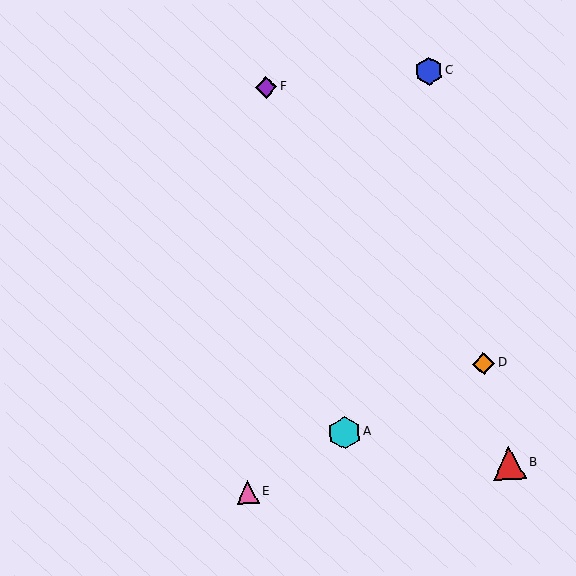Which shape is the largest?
The red triangle (labeled B) is the largest.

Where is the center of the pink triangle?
The center of the pink triangle is at (248, 492).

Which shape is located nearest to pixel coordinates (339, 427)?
The cyan hexagon (labeled A) at (344, 433) is nearest to that location.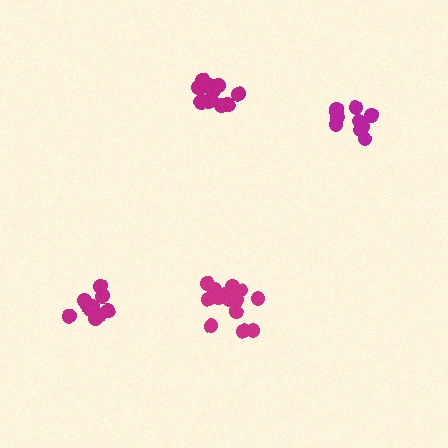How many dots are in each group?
Group 1: 14 dots, Group 2: 10 dots, Group 3: 10 dots, Group 4: 14 dots (48 total).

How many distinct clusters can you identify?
There are 4 distinct clusters.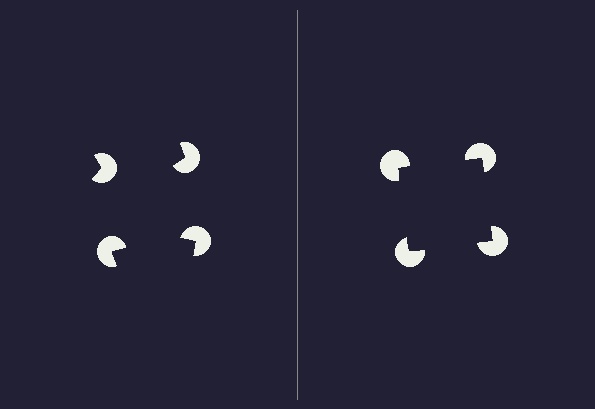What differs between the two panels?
The pac-man discs are positioned identically on both sides; only the wedge orientations differ. On the right they align to a square; on the left they are misaligned.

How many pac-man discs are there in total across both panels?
8 — 4 on each side.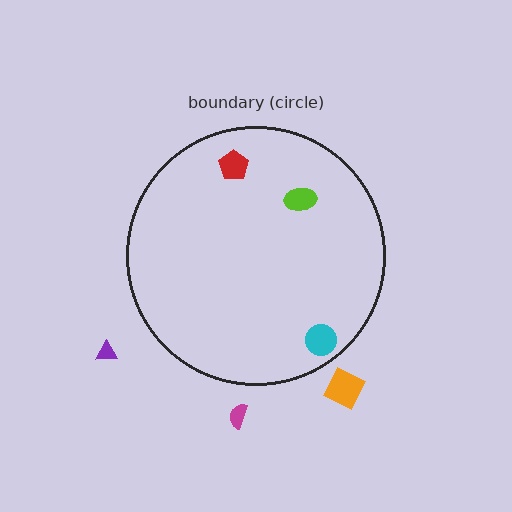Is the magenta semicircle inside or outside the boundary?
Outside.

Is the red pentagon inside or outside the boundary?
Inside.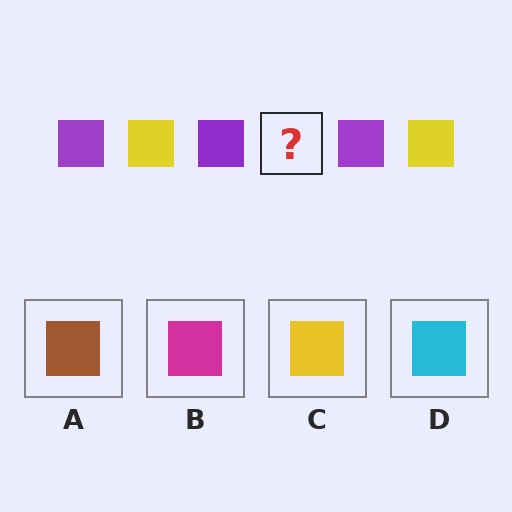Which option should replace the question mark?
Option C.